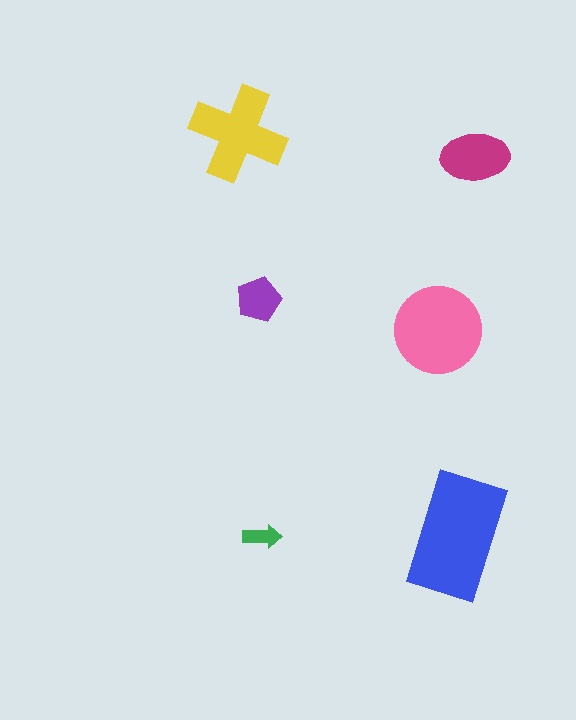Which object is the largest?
The blue rectangle.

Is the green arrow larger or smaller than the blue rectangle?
Smaller.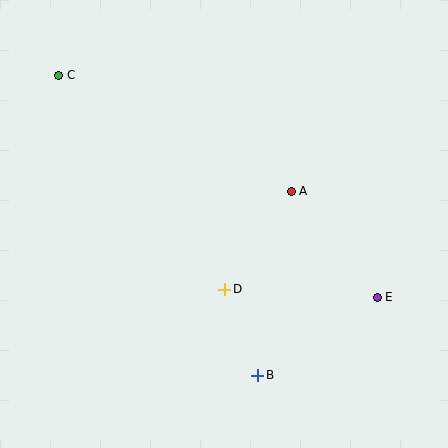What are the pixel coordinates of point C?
Point C is at (59, 75).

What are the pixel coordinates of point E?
Point E is at (377, 297).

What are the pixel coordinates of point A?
Point A is at (291, 191).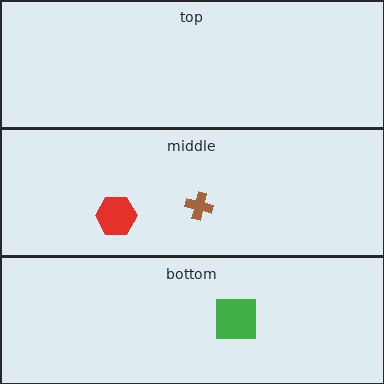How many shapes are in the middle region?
2.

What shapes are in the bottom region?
The green square.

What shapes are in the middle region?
The red hexagon, the brown cross.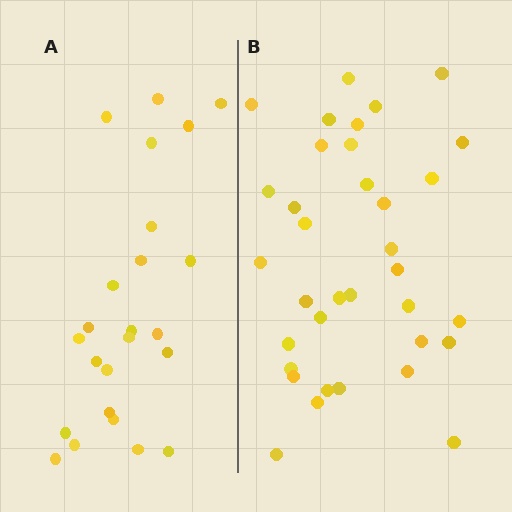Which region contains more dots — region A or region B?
Region B (the right region) has more dots.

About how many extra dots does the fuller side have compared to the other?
Region B has roughly 12 or so more dots than region A.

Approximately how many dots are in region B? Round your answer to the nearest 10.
About 40 dots. (The exact count is 35, which rounds to 40.)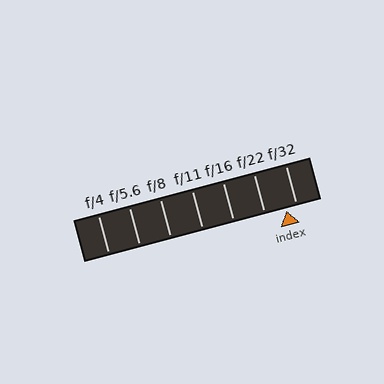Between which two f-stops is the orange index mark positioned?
The index mark is between f/22 and f/32.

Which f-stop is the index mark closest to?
The index mark is closest to f/32.